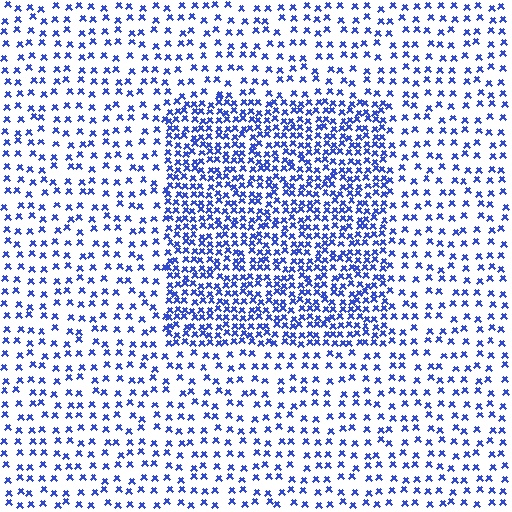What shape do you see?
I see a rectangle.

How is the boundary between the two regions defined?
The boundary is defined by a change in element density (approximately 2.3x ratio). All elements are the same color, size, and shape.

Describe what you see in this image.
The image contains small blue elements arranged at two different densities. A rectangle-shaped region is visible where the elements are more densely packed than the surrounding area.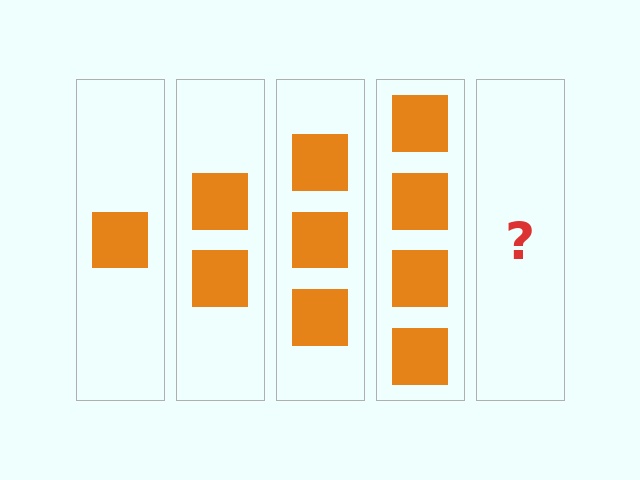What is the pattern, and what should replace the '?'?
The pattern is that each step adds one more square. The '?' should be 5 squares.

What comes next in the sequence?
The next element should be 5 squares.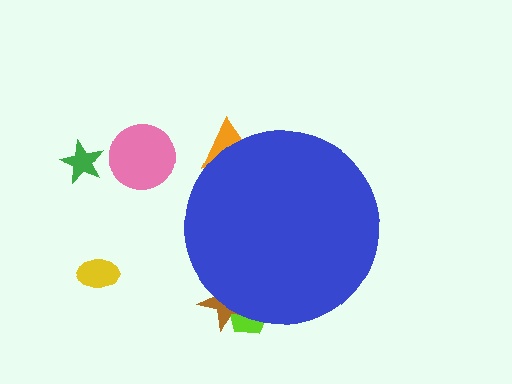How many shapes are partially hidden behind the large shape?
3 shapes are partially hidden.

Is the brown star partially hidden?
Yes, the brown star is partially hidden behind the blue circle.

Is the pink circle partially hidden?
No, the pink circle is fully visible.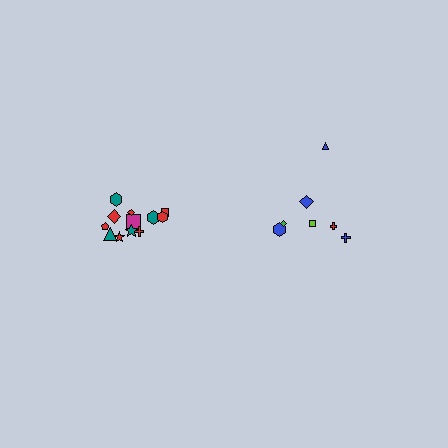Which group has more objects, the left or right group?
The left group.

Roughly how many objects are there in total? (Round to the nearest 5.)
Roughly 20 objects in total.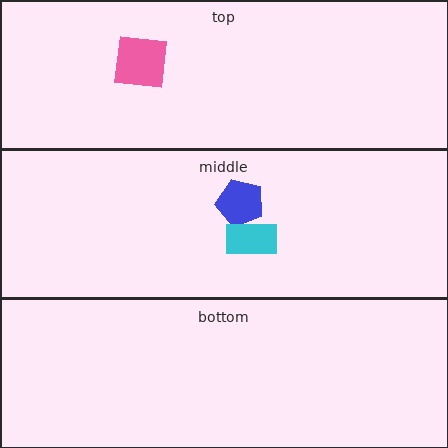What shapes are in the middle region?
The blue pentagon, the cyan rectangle.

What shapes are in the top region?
The pink square.